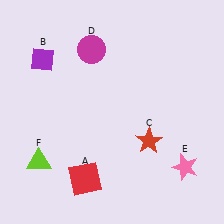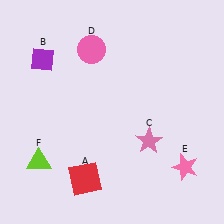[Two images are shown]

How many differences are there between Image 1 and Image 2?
There are 2 differences between the two images.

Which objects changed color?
C changed from red to pink. D changed from magenta to pink.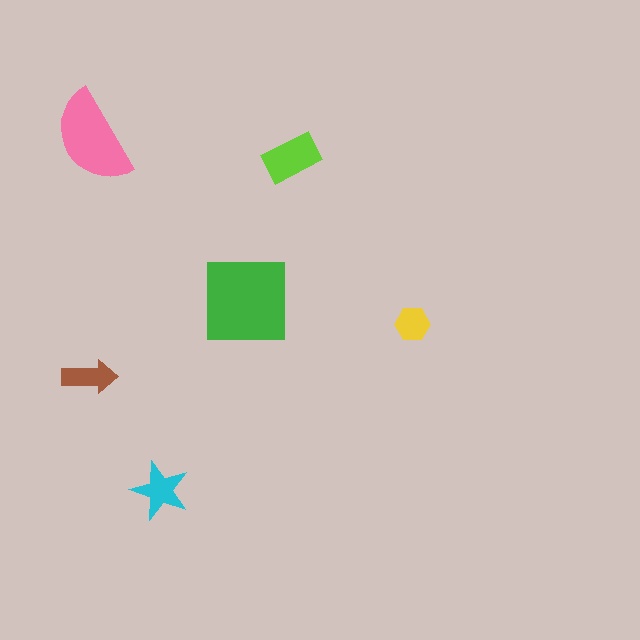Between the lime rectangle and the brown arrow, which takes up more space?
The lime rectangle.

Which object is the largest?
The green square.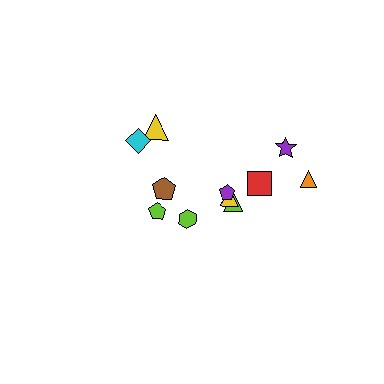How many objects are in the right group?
There are 7 objects.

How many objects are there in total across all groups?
There are 11 objects.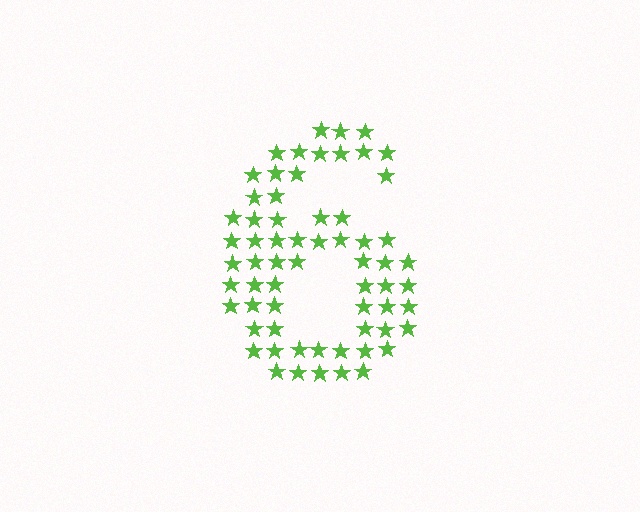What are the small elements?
The small elements are stars.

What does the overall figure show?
The overall figure shows the digit 6.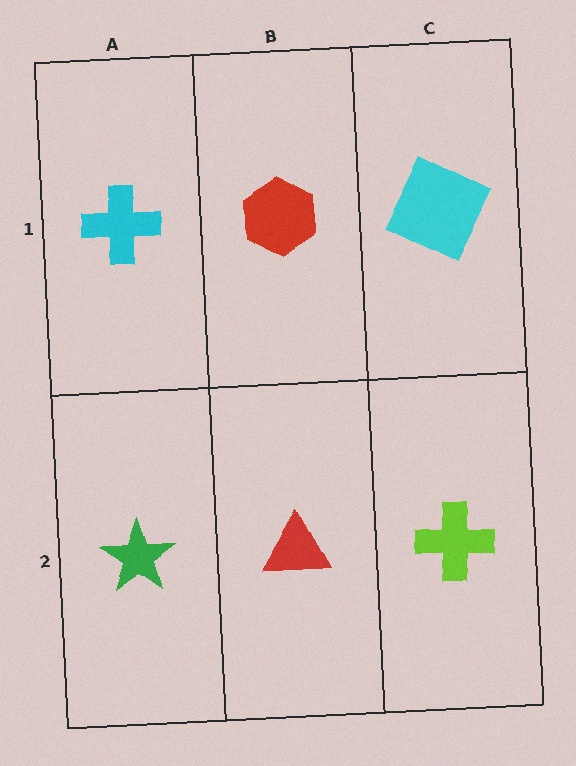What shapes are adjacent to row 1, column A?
A green star (row 2, column A), a red hexagon (row 1, column B).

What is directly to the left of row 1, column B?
A cyan cross.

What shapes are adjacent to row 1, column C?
A lime cross (row 2, column C), a red hexagon (row 1, column B).